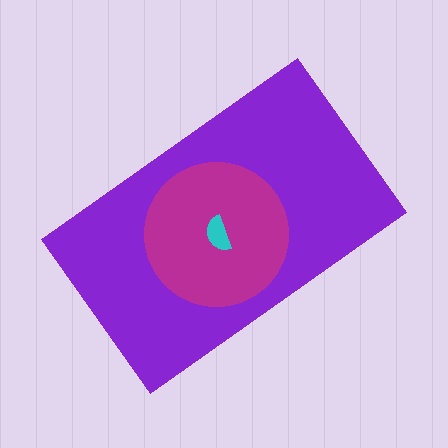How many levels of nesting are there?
3.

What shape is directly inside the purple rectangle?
The magenta circle.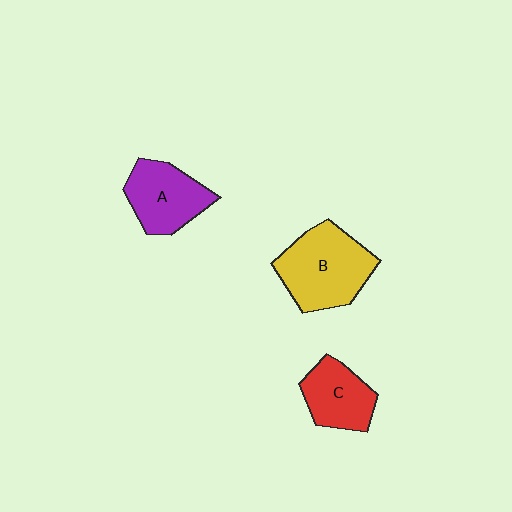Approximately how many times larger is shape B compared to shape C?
Approximately 1.6 times.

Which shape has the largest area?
Shape B (yellow).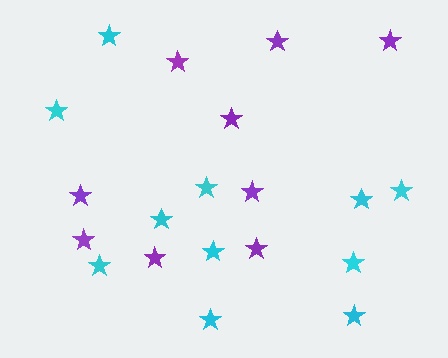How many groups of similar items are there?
There are 2 groups: one group of cyan stars (11) and one group of purple stars (9).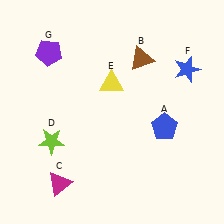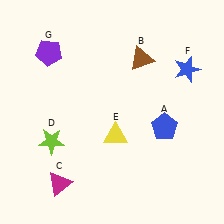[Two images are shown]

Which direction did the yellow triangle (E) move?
The yellow triangle (E) moved down.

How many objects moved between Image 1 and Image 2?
1 object moved between the two images.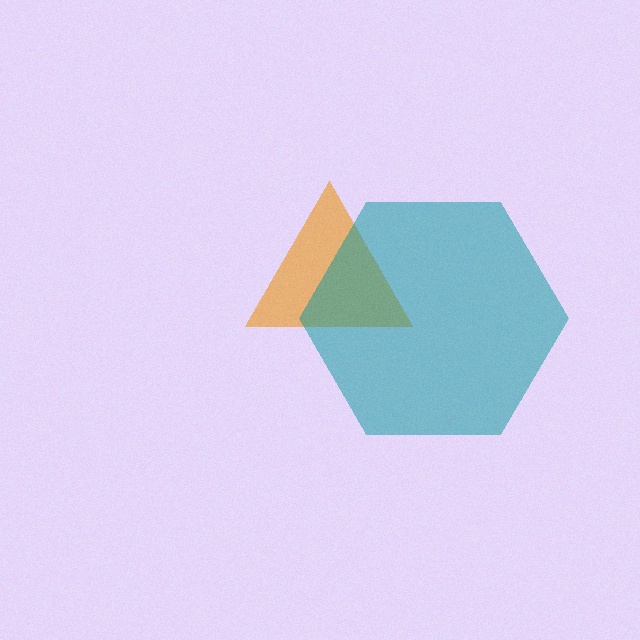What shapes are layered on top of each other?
The layered shapes are: an orange triangle, a teal hexagon.